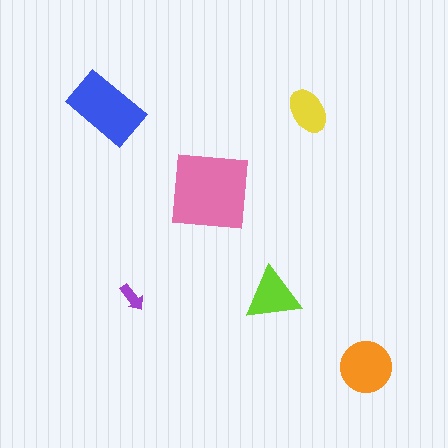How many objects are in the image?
There are 6 objects in the image.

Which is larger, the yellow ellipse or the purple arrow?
The yellow ellipse.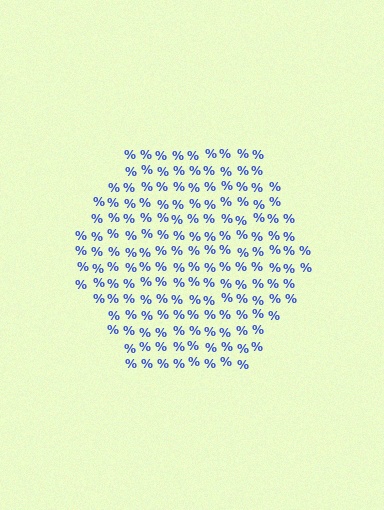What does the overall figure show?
The overall figure shows a hexagon.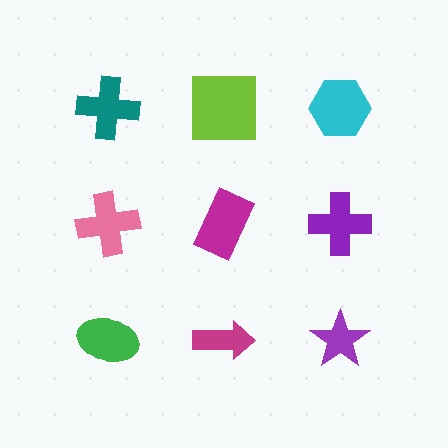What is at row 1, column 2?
A lime square.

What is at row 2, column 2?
A magenta rectangle.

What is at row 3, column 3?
A purple star.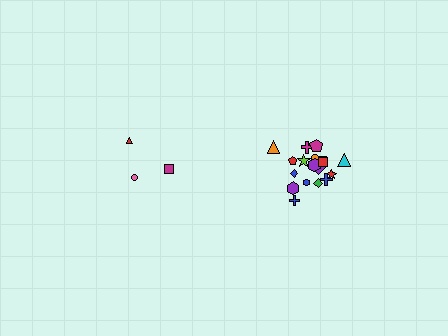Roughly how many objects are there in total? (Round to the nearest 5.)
Roughly 20 objects in total.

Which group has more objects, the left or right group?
The right group.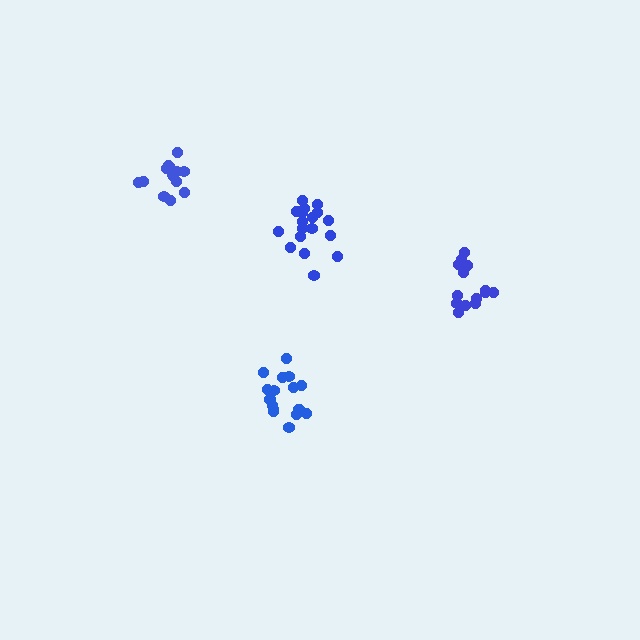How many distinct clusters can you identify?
There are 4 distinct clusters.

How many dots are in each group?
Group 1: 14 dots, Group 2: 17 dots, Group 3: 13 dots, Group 4: 18 dots (62 total).